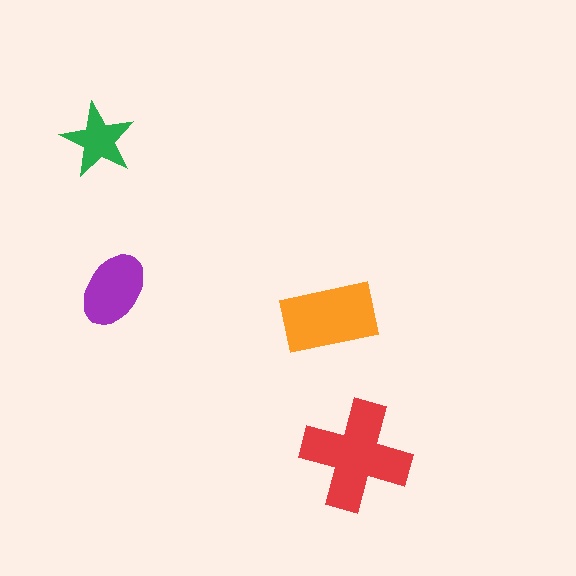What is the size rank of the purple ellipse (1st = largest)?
3rd.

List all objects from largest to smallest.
The red cross, the orange rectangle, the purple ellipse, the green star.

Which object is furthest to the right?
The red cross is rightmost.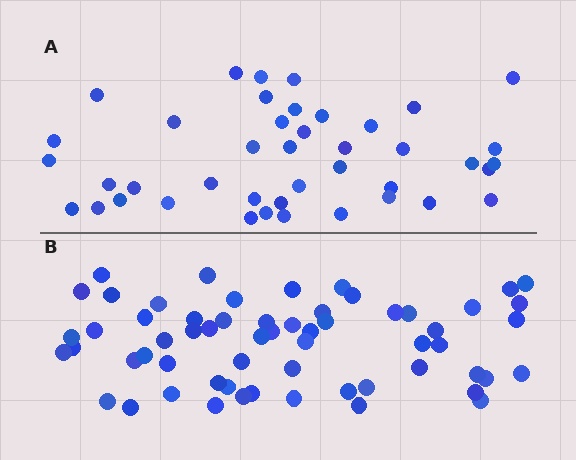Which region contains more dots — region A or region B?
Region B (the bottom region) has more dots.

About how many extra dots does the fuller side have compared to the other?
Region B has approximately 20 more dots than region A.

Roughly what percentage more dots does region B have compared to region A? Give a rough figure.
About 45% more.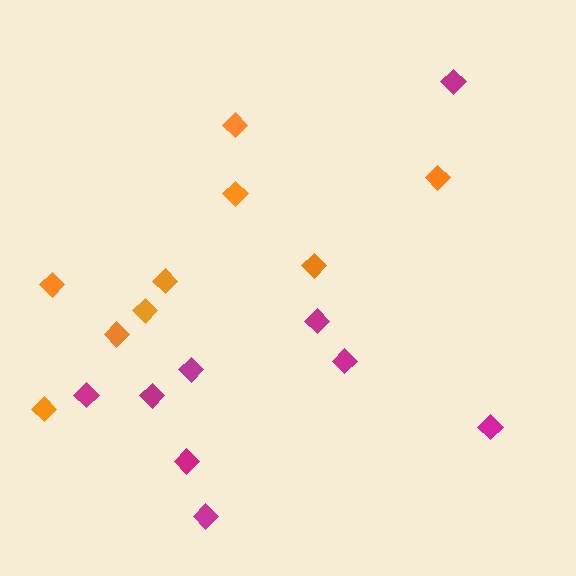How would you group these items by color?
There are 2 groups: one group of magenta diamonds (9) and one group of orange diamonds (9).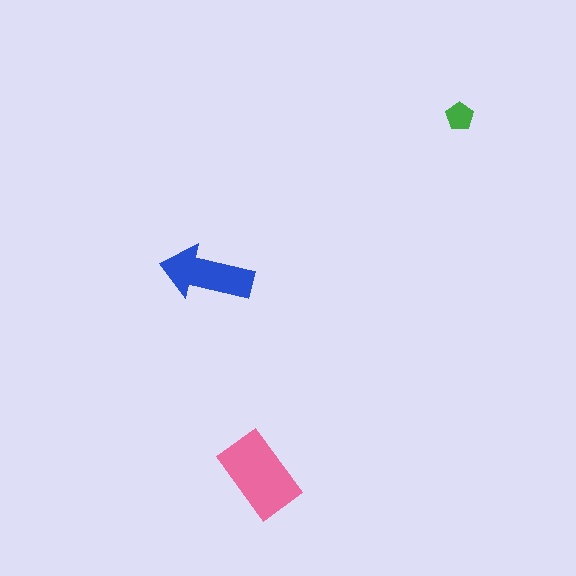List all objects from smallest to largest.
The green pentagon, the blue arrow, the pink rectangle.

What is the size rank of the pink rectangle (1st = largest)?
1st.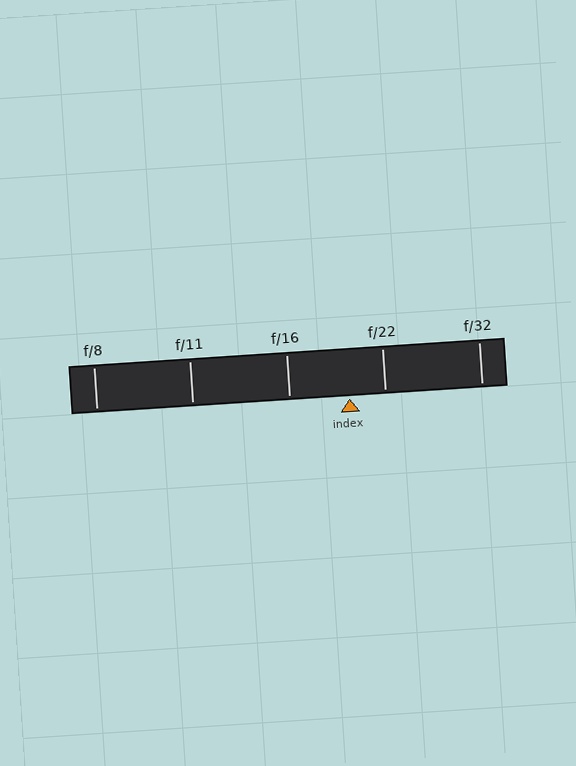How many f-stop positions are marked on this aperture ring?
There are 5 f-stop positions marked.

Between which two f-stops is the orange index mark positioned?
The index mark is between f/16 and f/22.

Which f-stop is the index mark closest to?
The index mark is closest to f/22.